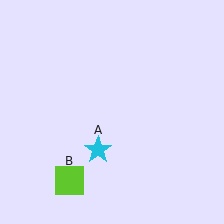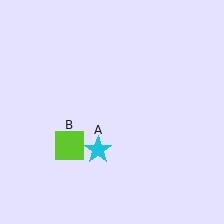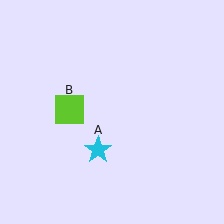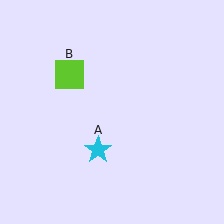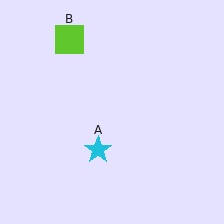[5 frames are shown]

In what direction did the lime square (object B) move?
The lime square (object B) moved up.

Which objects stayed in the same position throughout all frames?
Cyan star (object A) remained stationary.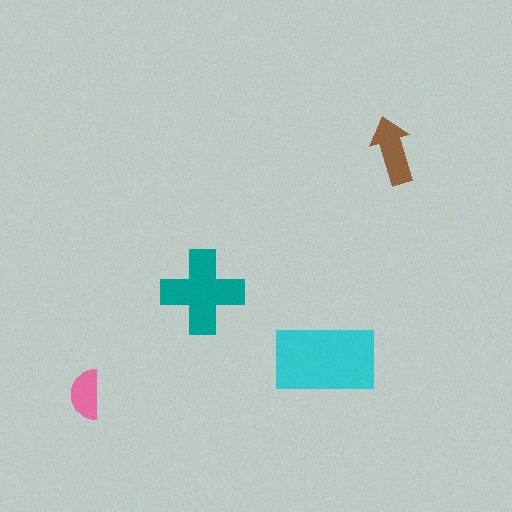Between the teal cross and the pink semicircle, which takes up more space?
The teal cross.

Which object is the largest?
The cyan rectangle.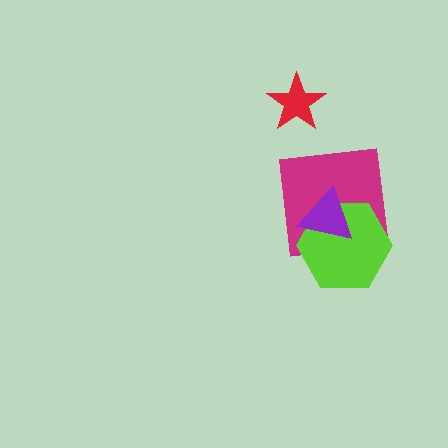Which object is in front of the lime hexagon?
The purple triangle is in front of the lime hexagon.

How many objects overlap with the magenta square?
2 objects overlap with the magenta square.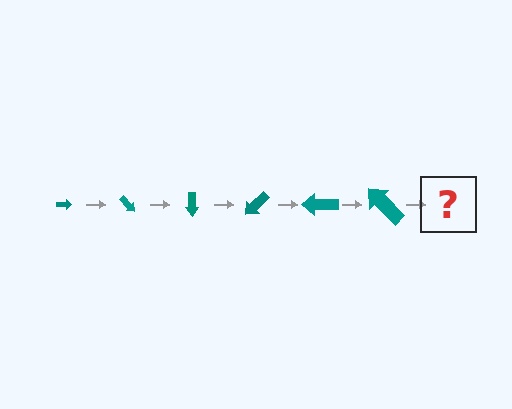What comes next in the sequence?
The next element should be an arrow, larger than the previous one and rotated 270 degrees from the start.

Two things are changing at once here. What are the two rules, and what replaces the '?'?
The two rules are that the arrow grows larger each step and it rotates 45 degrees each step. The '?' should be an arrow, larger than the previous one and rotated 270 degrees from the start.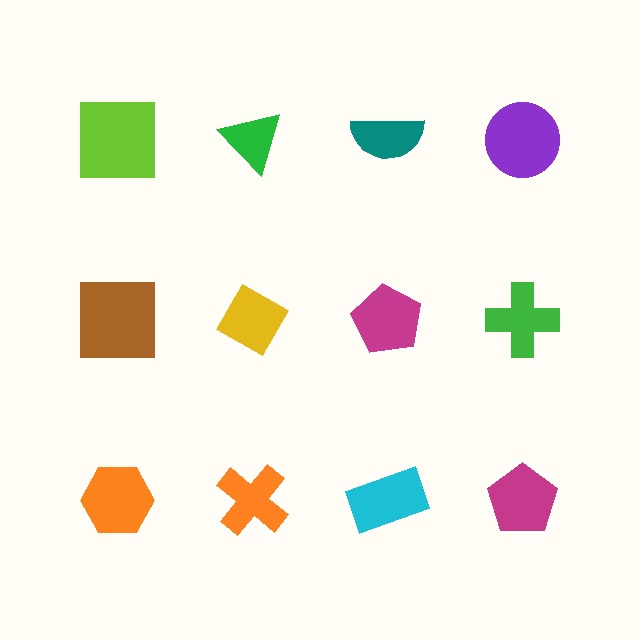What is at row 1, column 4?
A purple circle.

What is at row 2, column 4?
A green cross.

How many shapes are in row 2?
4 shapes.